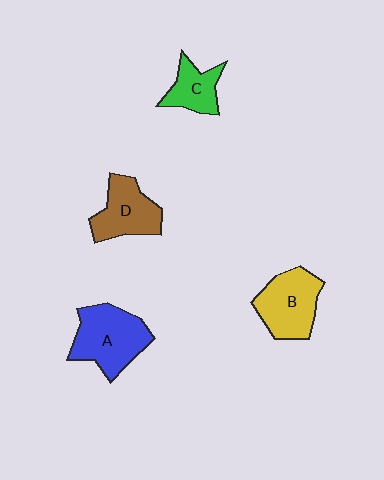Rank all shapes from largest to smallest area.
From largest to smallest: A (blue), B (yellow), D (brown), C (green).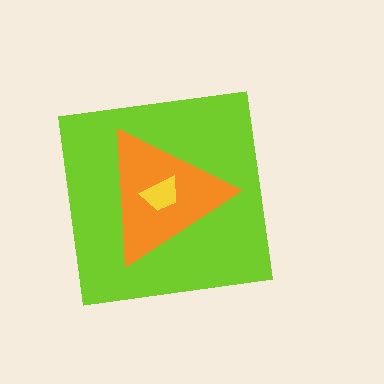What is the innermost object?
The yellow trapezoid.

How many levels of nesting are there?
3.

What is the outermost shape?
The lime square.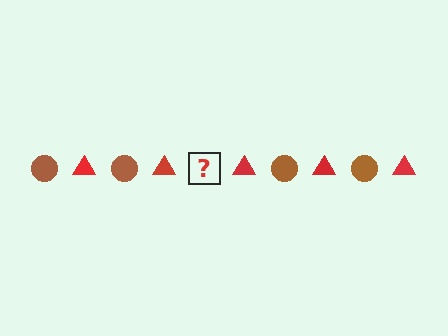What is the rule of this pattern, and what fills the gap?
The rule is that the pattern alternates between brown circle and red triangle. The gap should be filled with a brown circle.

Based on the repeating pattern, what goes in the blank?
The blank should be a brown circle.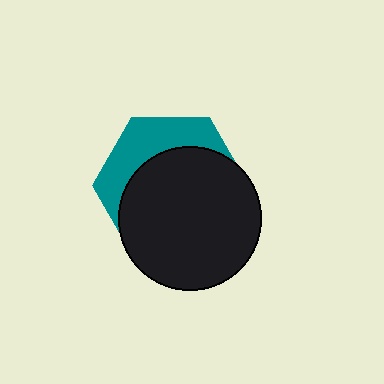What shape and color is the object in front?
The object in front is a black circle.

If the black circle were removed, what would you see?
You would see the complete teal hexagon.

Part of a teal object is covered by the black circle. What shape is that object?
It is a hexagon.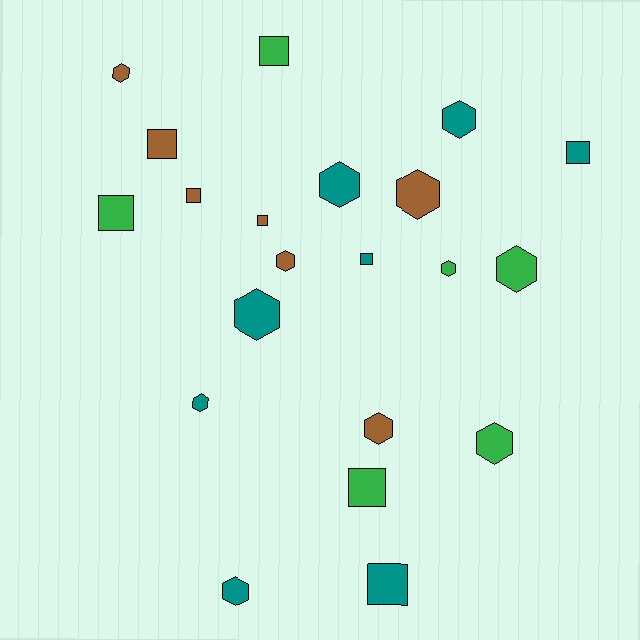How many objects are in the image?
There are 21 objects.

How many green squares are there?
There are 3 green squares.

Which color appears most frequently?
Teal, with 8 objects.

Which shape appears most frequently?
Hexagon, with 12 objects.